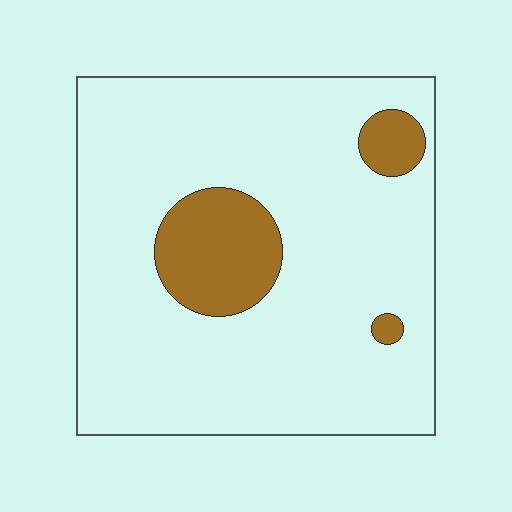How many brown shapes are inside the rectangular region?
3.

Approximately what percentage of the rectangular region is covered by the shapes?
Approximately 15%.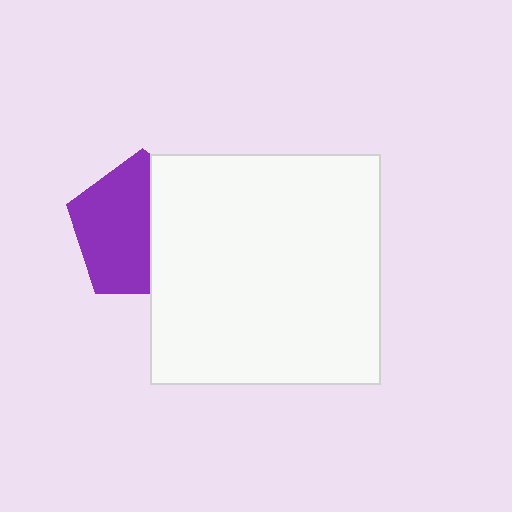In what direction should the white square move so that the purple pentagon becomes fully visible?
The white square should move right. That is the shortest direction to clear the overlap and leave the purple pentagon fully visible.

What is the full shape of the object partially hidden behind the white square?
The partially hidden object is a purple pentagon.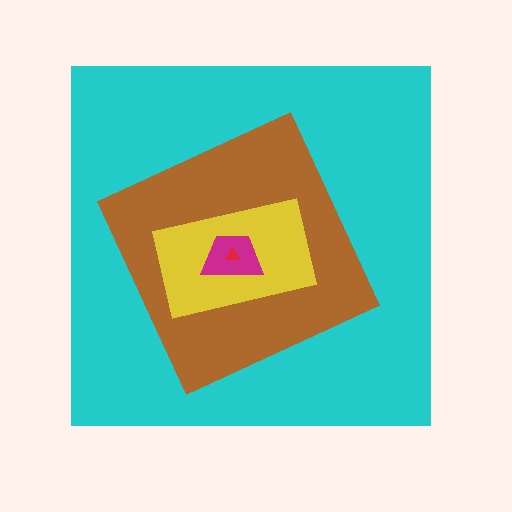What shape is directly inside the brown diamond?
The yellow rectangle.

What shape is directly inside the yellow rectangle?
The magenta trapezoid.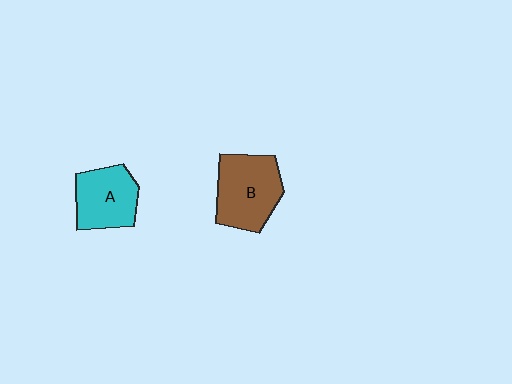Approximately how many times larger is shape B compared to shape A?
Approximately 1.2 times.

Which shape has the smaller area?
Shape A (cyan).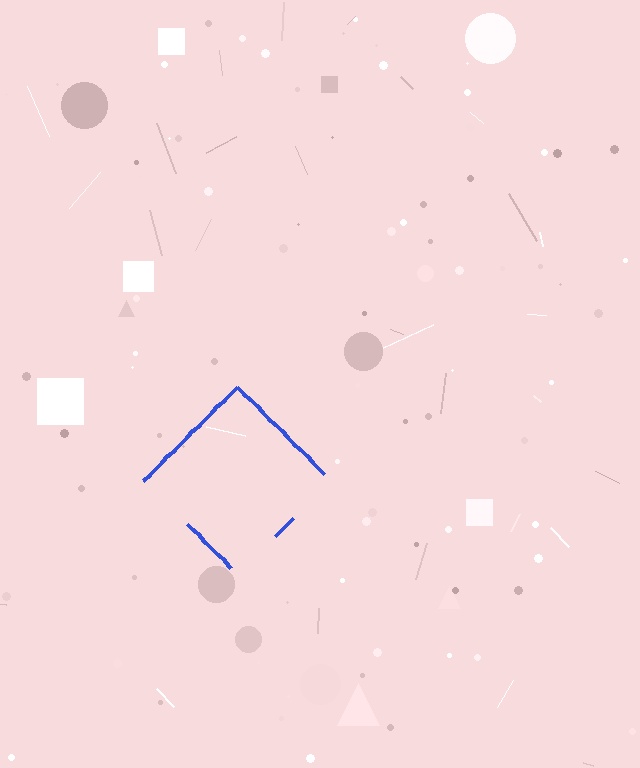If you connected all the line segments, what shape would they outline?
They would outline a diamond.